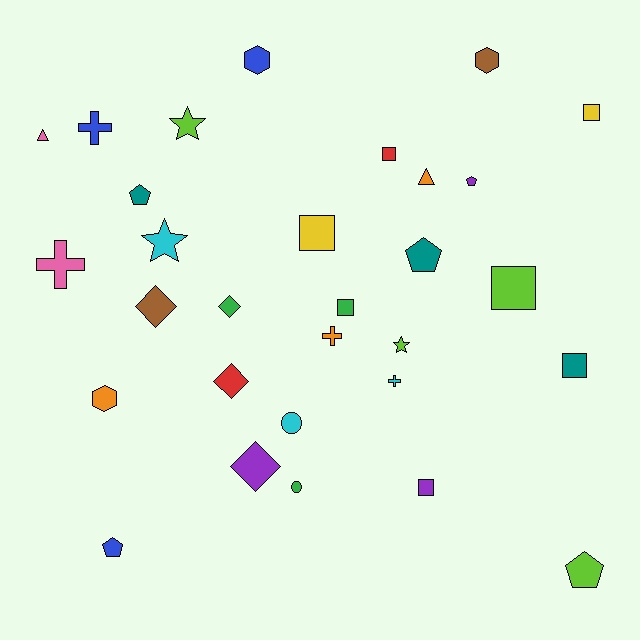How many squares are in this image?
There are 7 squares.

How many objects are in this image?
There are 30 objects.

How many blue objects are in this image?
There are 3 blue objects.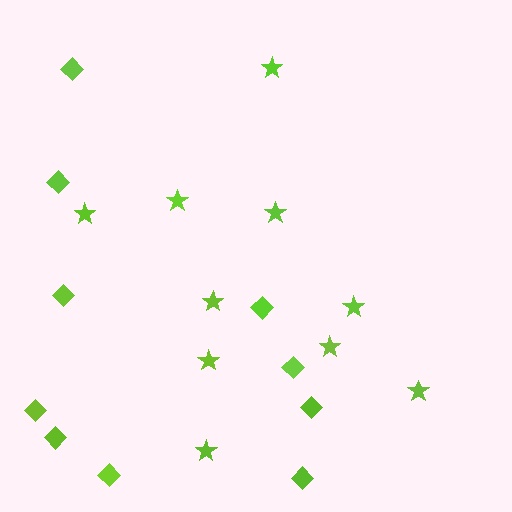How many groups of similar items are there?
There are 2 groups: one group of stars (10) and one group of diamonds (10).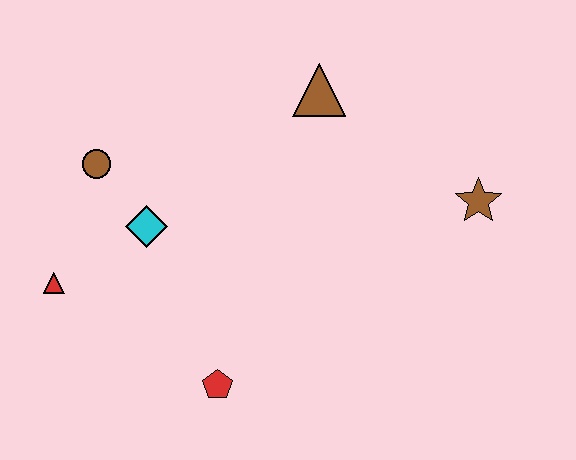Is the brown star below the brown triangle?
Yes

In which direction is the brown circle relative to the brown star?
The brown circle is to the left of the brown star.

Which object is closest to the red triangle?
The cyan diamond is closest to the red triangle.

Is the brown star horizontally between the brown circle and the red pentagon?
No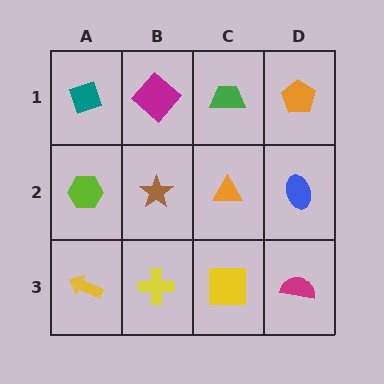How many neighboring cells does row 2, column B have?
4.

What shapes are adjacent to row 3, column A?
A lime hexagon (row 2, column A), a yellow cross (row 3, column B).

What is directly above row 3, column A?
A lime hexagon.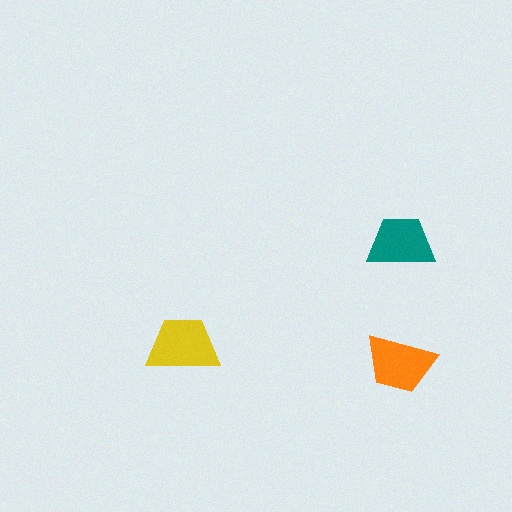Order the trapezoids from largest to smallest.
the yellow one, the orange one, the teal one.